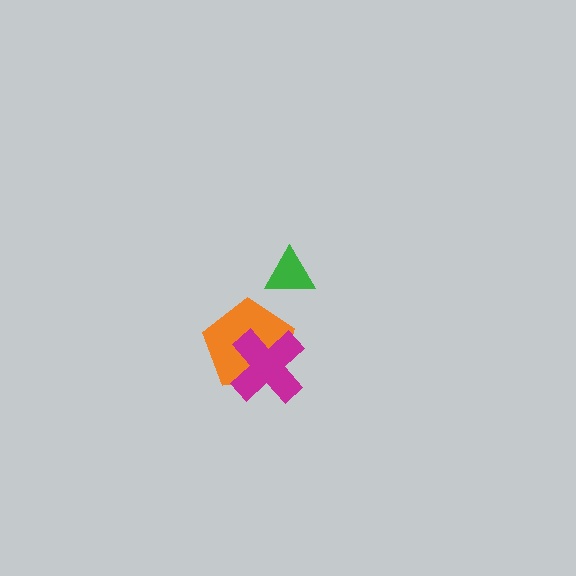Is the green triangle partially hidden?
No, no other shape covers it.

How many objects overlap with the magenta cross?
1 object overlaps with the magenta cross.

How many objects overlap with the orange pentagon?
1 object overlaps with the orange pentagon.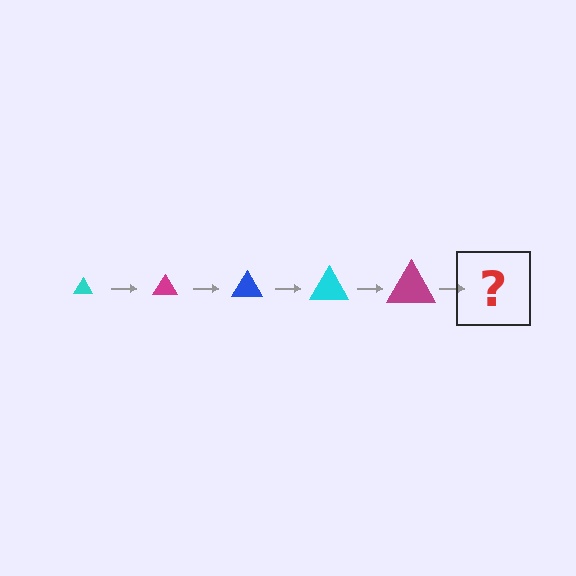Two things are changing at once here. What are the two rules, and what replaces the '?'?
The two rules are that the triangle grows larger each step and the color cycles through cyan, magenta, and blue. The '?' should be a blue triangle, larger than the previous one.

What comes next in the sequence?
The next element should be a blue triangle, larger than the previous one.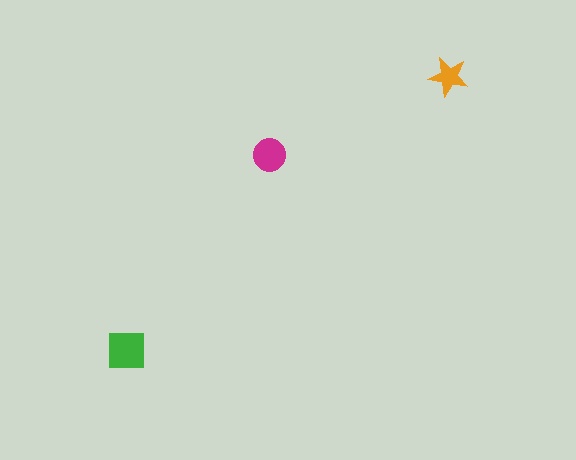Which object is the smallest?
The orange star.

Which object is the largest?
The green square.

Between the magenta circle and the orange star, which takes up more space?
The magenta circle.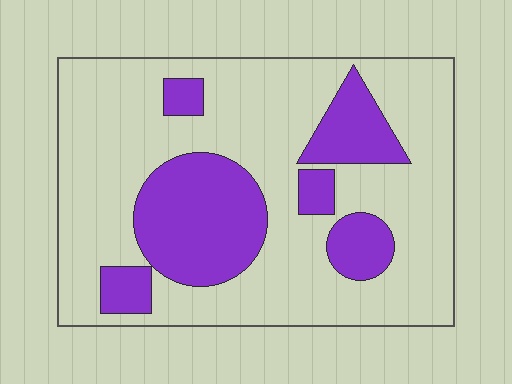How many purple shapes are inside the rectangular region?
6.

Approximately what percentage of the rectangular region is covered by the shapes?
Approximately 30%.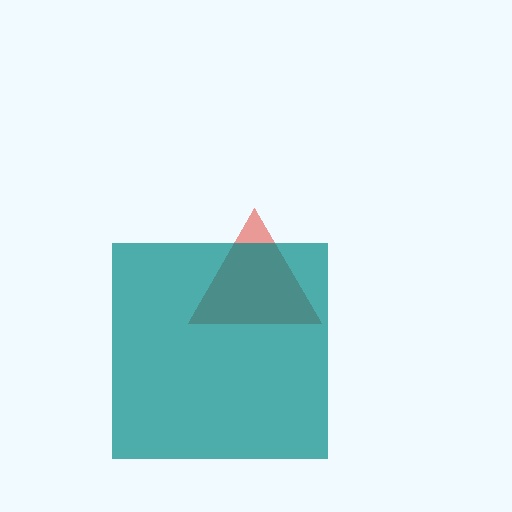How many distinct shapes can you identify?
There are 2 distinct shapes: a red triangle, a teal square.